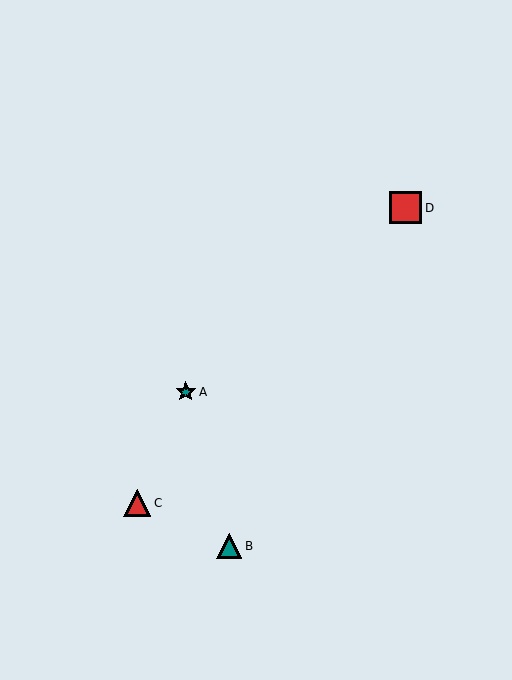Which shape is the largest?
The red square (labeled D) is the largest.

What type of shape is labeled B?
Shape B is a teal triangle.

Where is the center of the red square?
The center of the red square is at (406, 208).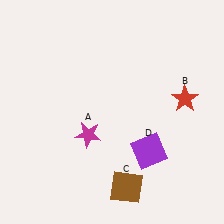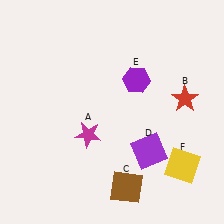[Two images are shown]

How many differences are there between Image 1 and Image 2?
There are 2 differences between the two images.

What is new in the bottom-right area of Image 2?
A yellow square (F) was added in the bottom-right area of Image 2.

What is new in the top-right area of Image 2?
A purple hexagon (E) was added in the top-right area of Image 2.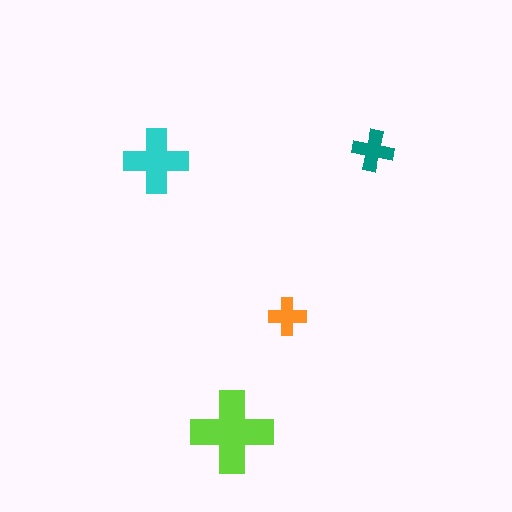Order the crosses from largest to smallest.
the lime one, the cyan one, the teal one, the orange one.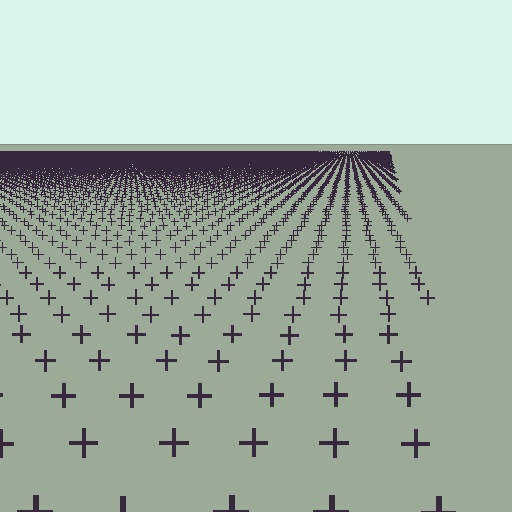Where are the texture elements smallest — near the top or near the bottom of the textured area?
Near the top.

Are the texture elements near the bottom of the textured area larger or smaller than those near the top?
Larger. Near the bottom, elements are closer to the viewer and appear at a bigger on-screen size.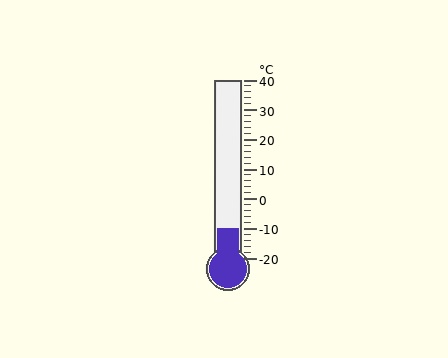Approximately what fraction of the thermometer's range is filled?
The thermometer is filled to approximately 15% of its range.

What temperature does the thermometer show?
The thermometer shows approximately -10°C.